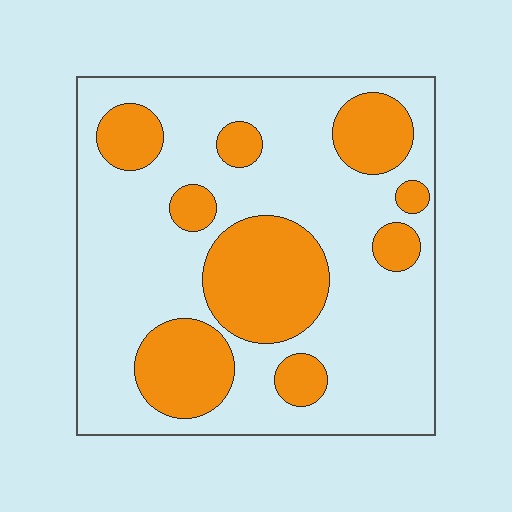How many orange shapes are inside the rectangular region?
9.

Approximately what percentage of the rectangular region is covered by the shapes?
Approximately 30%.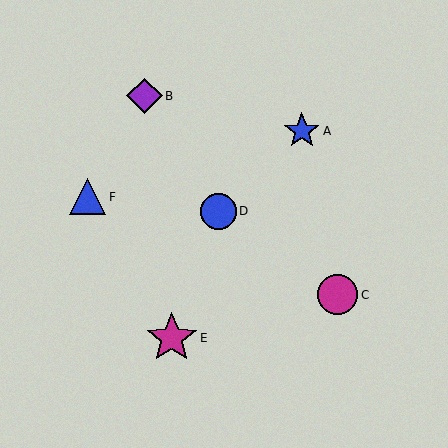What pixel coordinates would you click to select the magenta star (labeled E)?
Click at (172, 338) to select the magenta star E.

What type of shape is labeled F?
Shape F is a blue triangle.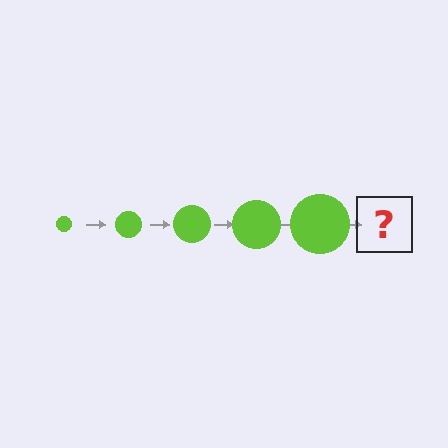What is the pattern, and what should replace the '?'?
The pattern is that the circle gets progressively larger each step. The '?' should be a lime circle, larger than the previous one.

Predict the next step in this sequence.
The next step is a lime circle, larger than the previous one.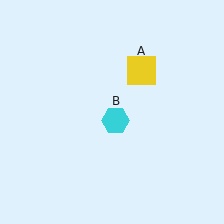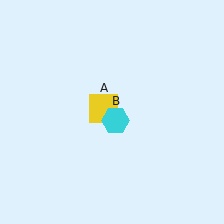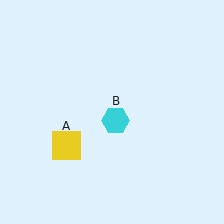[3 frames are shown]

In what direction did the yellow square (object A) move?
The yellow square (object A) moved down and to the left.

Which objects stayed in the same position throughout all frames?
Cyan hexagon (object B) remained stationary.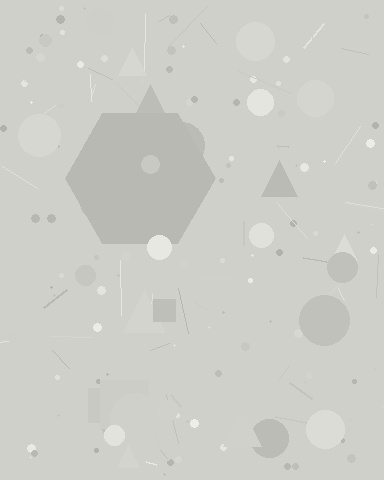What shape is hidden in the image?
A hexagon is hidden in the image.